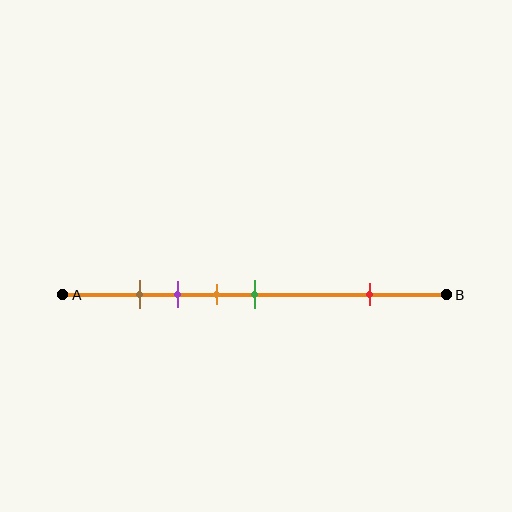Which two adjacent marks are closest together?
The brown and purple marks are the closest adjacent pair.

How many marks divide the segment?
There are 5 marks dividing the segment.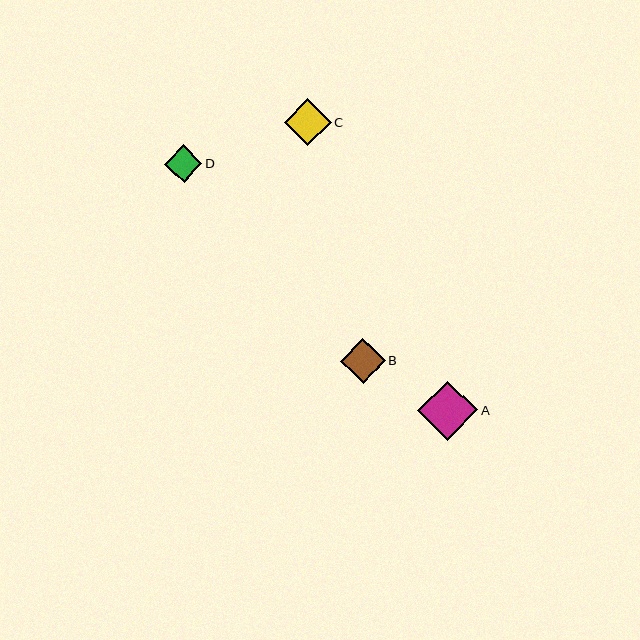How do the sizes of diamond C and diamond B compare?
Diamond C and diamond B are approximately the same size.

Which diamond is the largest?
Diamond A is the largest with a size of approximately 60 pixels.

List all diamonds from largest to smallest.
From largest to smallest: A, C, B, D.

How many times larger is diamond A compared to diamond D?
Diamond A is approximately 1.6 times the size of diamond D.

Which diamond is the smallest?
Diamond D is the smallest with a size of approximately 37 pixels.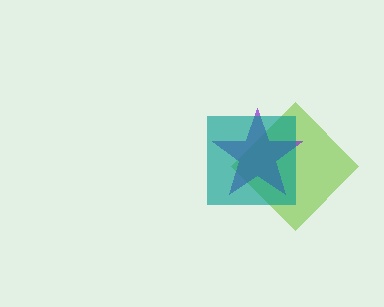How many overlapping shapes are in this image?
There are 3 overlapping shapes in the image.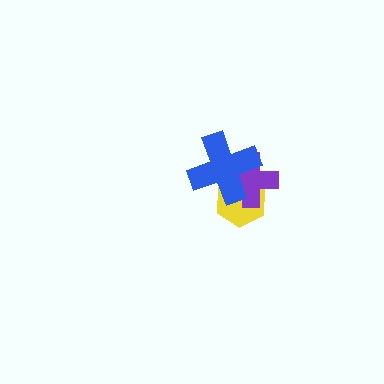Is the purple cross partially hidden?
Yes, it is partially covered by another shape.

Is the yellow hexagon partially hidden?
Yes, it is partially covered by another shape.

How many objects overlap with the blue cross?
2 objects overlap with the blue cross.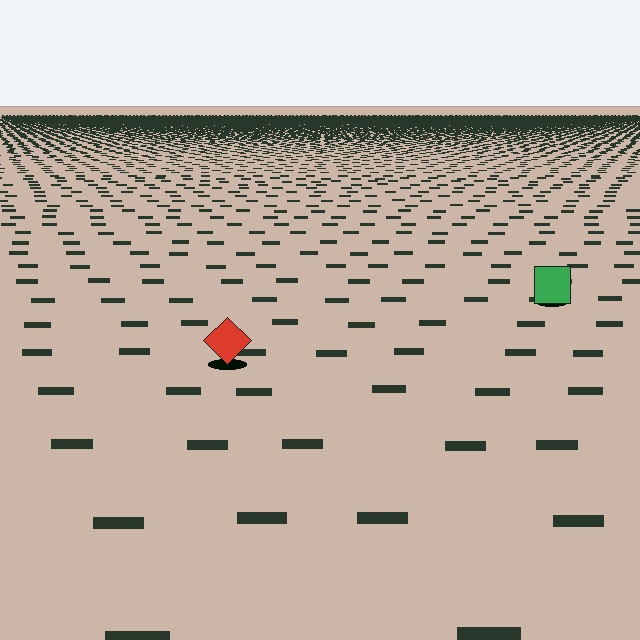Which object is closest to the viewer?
The red diamond is closest. The texture marks near it are larger and more spread out.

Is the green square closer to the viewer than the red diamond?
No. The red diamond is closer — you can tell from the texture gradient: the ground texture is coarser near it.